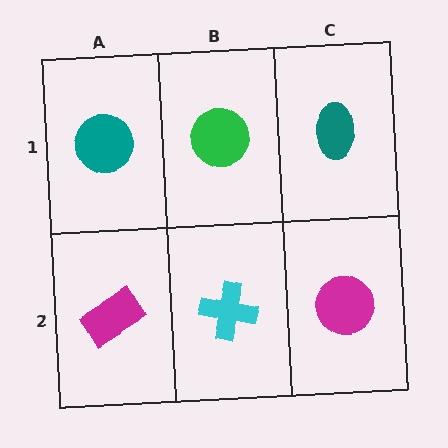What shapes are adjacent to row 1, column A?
A magenta rectangle (row 2, column A), a green circle (row 1, column B).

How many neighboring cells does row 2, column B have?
3.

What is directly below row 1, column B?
A cyan cross.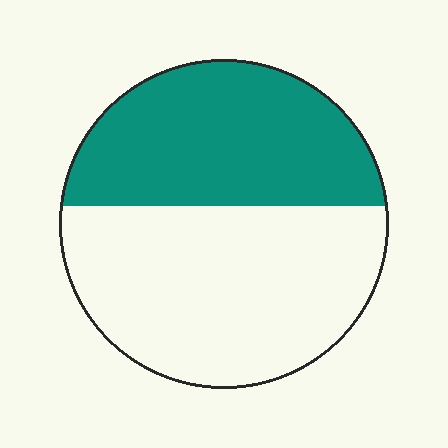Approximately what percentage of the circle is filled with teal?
Approximately 45%.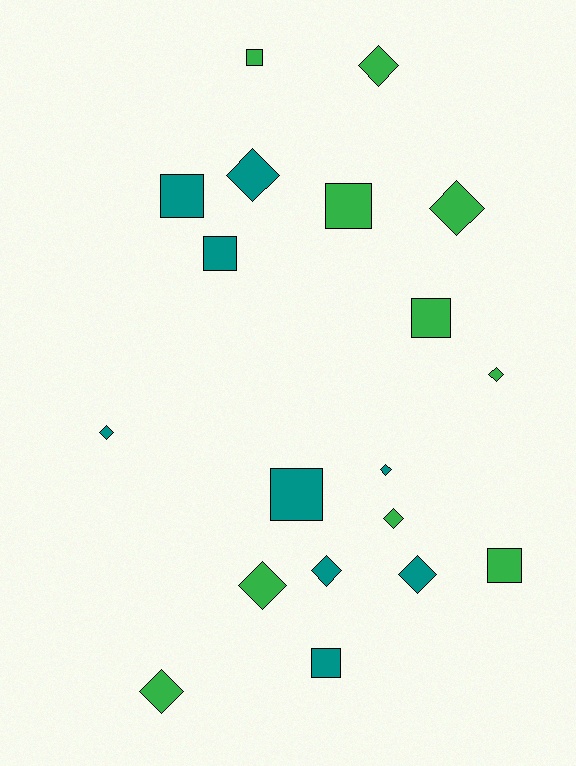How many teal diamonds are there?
There are 5 teal diamonds.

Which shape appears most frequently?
Diamond, with 11 objects.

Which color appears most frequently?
Green, with 10 objects.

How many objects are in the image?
There are 19 objects.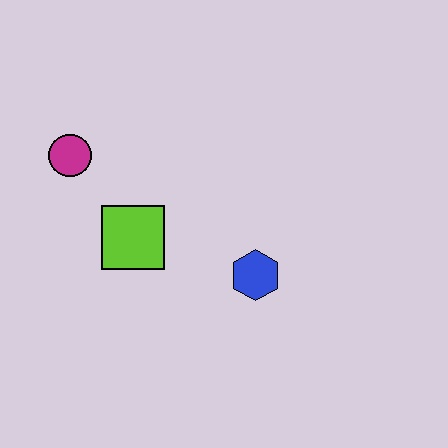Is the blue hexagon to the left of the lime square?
No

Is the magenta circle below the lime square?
No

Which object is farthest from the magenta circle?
The blue hexagon is farthest from the magenta circle.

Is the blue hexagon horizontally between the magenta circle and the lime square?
No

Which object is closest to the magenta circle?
The lime square is closest to the magenta circle.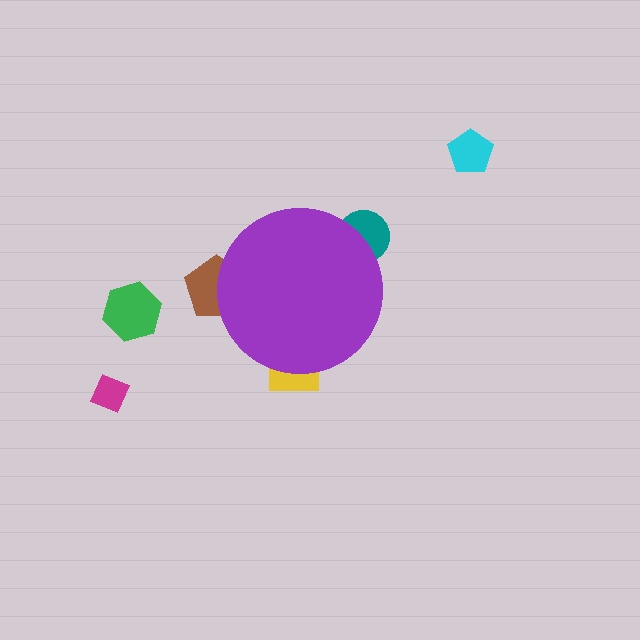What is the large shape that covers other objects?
A purple circle.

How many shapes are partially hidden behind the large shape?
3 shapes are partially hidden.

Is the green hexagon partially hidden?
No, the green hexagon is fully visible.